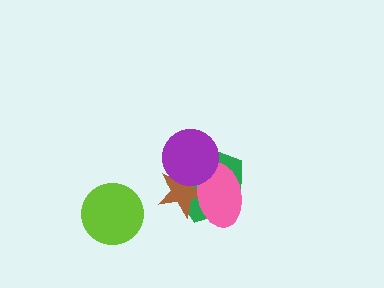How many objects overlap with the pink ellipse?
3 objects overlap with the pink ellipse.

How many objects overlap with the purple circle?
3 objects overlap with the purple circle.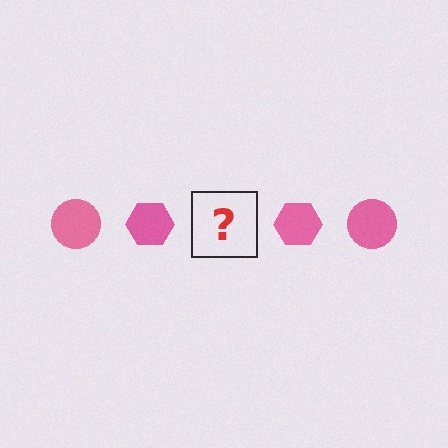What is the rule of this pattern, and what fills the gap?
The rule is that the pattern cycles through circle, hexagon shapes in pink. The gap should be filled with a pink circle.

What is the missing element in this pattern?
The missing element is a pink circle.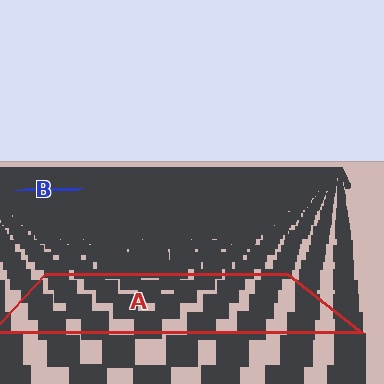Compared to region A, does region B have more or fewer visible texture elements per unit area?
Region B has more texture elements per unit area — they are packed more densely because it is farther away.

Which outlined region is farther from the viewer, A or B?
Region B is farther from the viewer — the texture elements inside it appear smaller and more densely packed.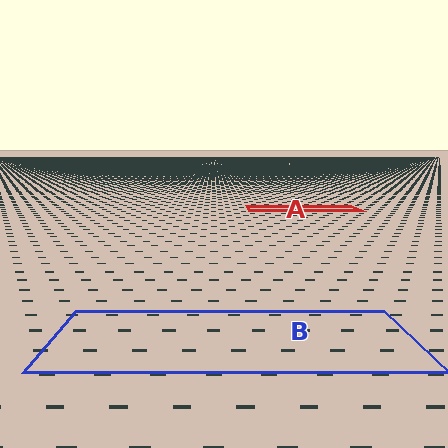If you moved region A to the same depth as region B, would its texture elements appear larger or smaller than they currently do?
They would appear larger. At a closer depth, the same texture elements are projected at a bigger on-screen size.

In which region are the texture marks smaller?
The texture marks are smaller in region A, because it is farther away.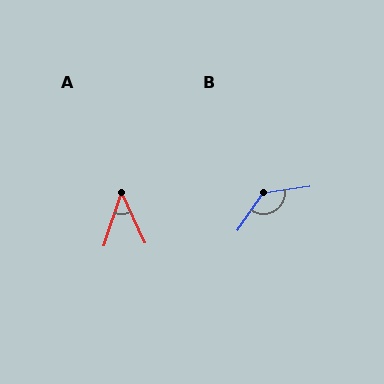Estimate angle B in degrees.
Approximately 132 degrees.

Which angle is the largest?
B, at approximately 132 degrees.